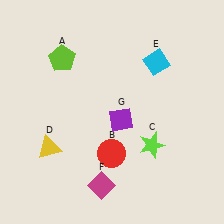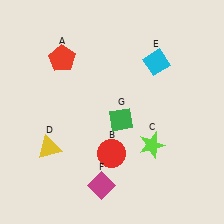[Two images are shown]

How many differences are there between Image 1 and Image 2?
There are 2 differences between the two images.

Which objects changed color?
A changed from lime to red. G changed from purple to green.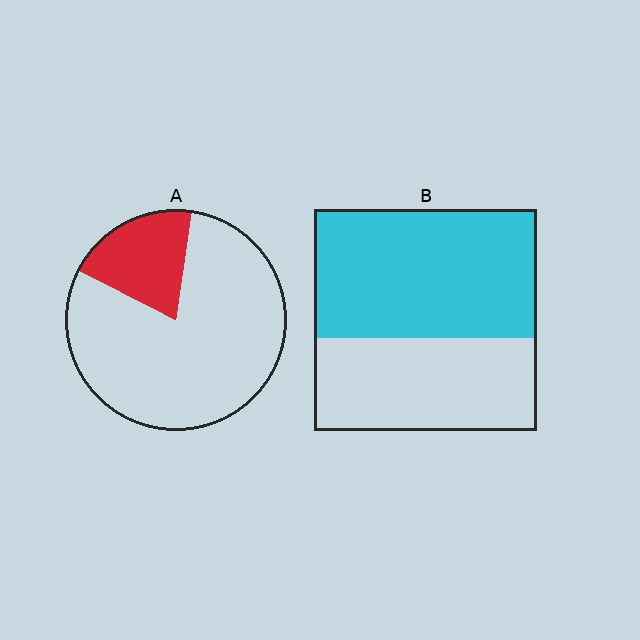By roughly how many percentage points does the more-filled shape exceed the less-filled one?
By roughly 40 percentage points (B over A).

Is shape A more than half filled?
No.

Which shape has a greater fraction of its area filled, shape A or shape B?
Shape B.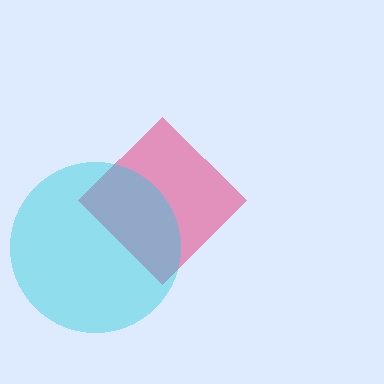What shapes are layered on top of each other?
The layered shapes are: a pink diamond, a cyan circle.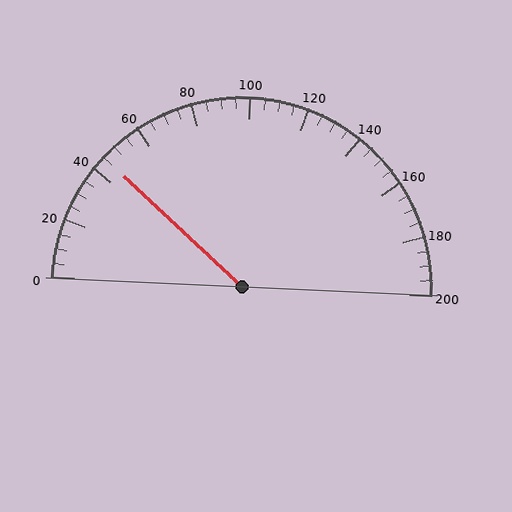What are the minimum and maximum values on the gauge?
The gauge ranges from 0 to 200.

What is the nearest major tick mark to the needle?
The nearest major tick mark is 40.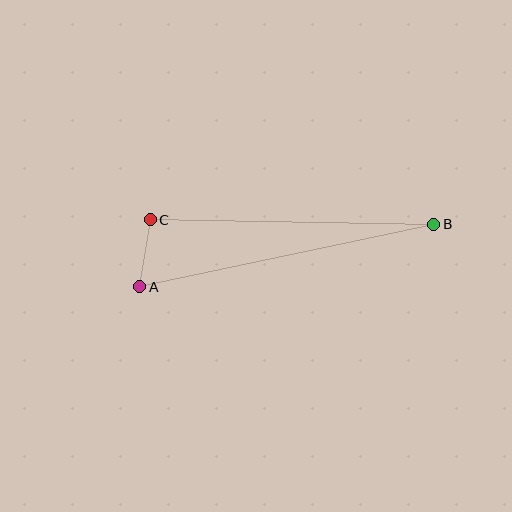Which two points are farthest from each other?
Points A and B are farthest from each other.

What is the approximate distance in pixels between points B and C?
The distance between B and C is approximately 283 pixels.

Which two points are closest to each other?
Points A and C are closest to each other.